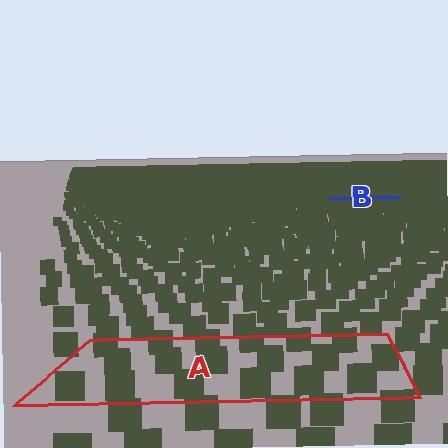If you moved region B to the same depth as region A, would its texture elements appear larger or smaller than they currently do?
They would appear larger. At a closer depth, the same texture elements are projected at a bigger on-screen size.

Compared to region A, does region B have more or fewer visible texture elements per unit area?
Region B has more texture elements per unit area — they are packed more densely because it is farther away.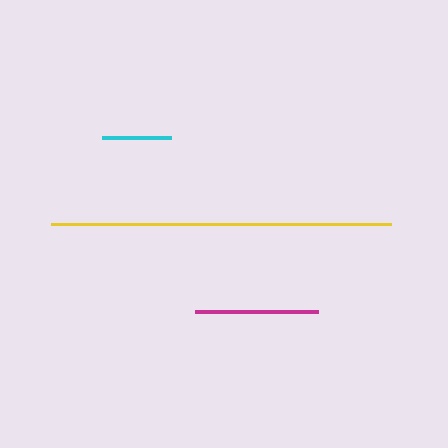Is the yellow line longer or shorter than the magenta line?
The yellow line is longer than the magenta line.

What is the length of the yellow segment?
The yellow segment is approximately 340 pixels long.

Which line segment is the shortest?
The cyan line is the shortest at approximately 69 pixels.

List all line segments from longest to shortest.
From longest to shortest: yellow, magenta, cyan.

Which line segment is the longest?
The yellow line is the longest at approximately 340 pixels.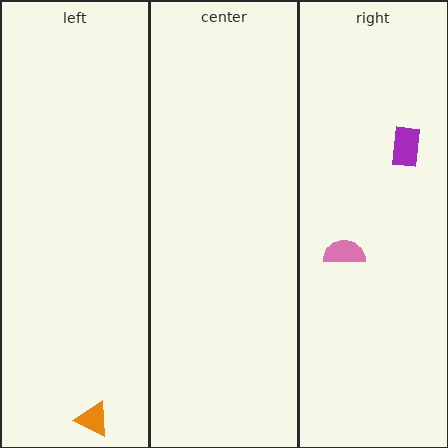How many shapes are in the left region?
1.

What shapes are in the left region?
The orange triangle.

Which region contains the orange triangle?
The left region.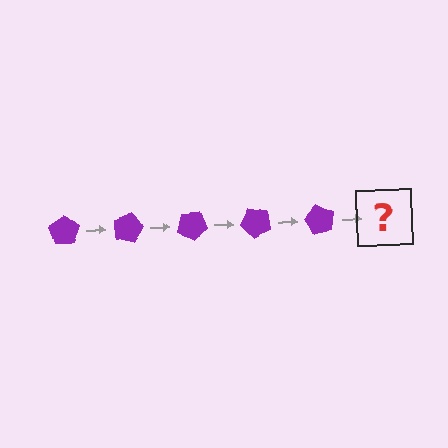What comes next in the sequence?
The next element should be a purple pentagon rotated 75 degrees.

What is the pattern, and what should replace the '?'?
The pattern is that the pentagon rotates 15 degrees each step. The '?' should be a purple pentagon rotated 75 degrees.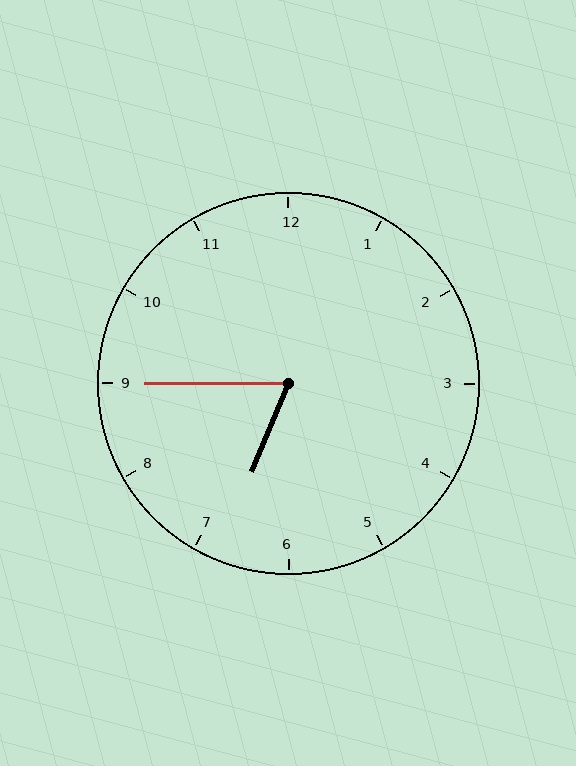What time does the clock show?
6:45.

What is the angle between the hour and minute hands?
Approximately 68 degrees.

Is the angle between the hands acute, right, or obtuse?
It is acute.